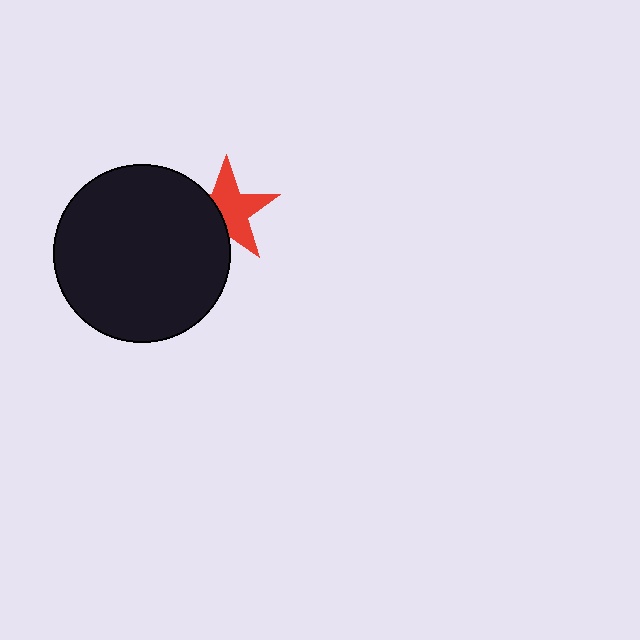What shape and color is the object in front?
The object in front is a black circle.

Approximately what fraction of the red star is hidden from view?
Roughly 37% of the red star is hidden behind the black circle.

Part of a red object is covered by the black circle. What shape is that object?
It is a star.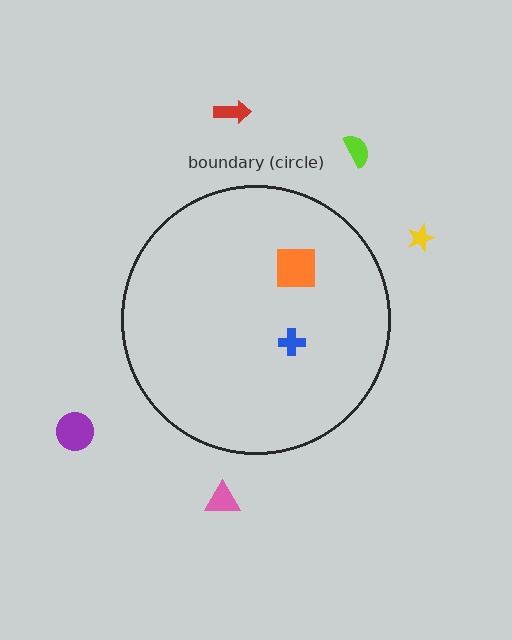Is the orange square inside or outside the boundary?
Inside.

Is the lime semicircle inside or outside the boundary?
Outside.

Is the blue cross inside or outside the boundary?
Inside.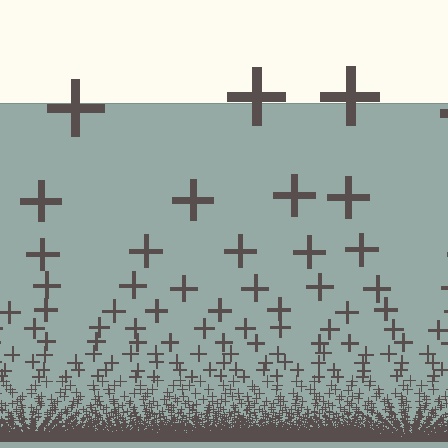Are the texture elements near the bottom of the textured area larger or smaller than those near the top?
Smaller. The gradient is inverted — elements near the bottom are smaller and denser.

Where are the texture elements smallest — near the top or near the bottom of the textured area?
Near the bottom.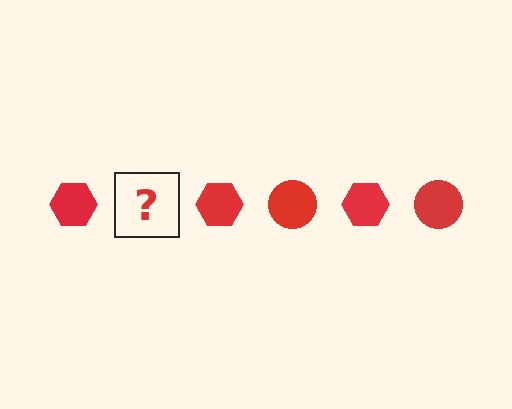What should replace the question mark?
The question mark should be replaced with a red circle.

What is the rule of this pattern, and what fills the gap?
The rule is that the pattern cycles through hexagon, circle shapes in red. The gap should be filled with a red circle.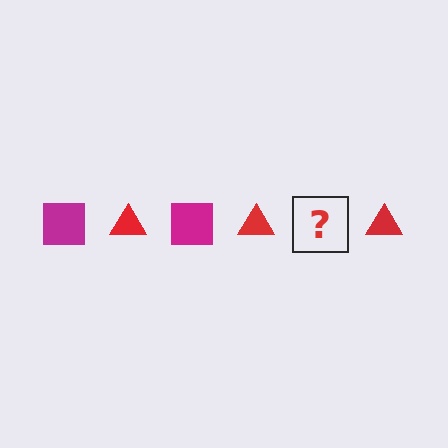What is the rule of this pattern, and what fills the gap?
The rule is that the pattern alternates between magenta square and red triangle. The gap should be filled with a magenta square.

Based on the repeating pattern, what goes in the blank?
The blank should be a magenta square.